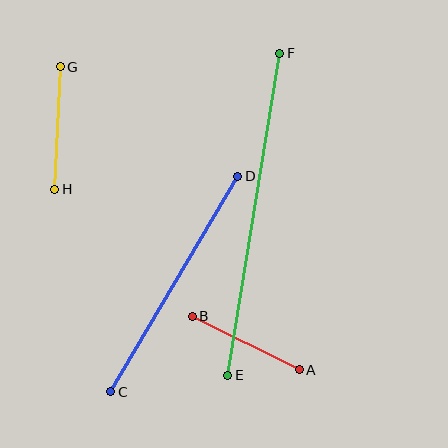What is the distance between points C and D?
The distance is approximately 250 pixels.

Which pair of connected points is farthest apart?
Points E and F are farthest apart.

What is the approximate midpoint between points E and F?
The midpoint is at approximately (254, 214) pixels.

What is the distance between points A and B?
The distance is approximately 119 pixels.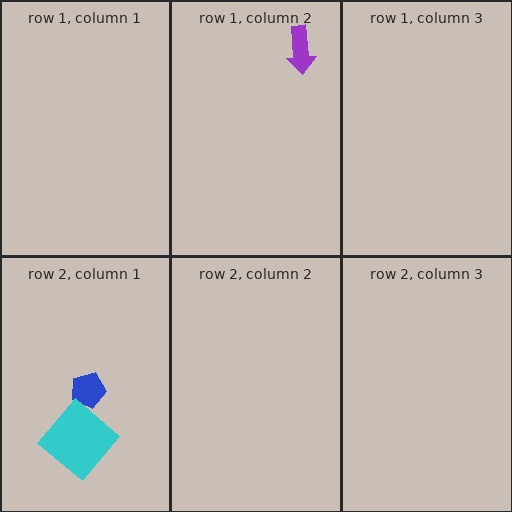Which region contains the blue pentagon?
The row 2, column 1 region.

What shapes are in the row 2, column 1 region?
The blue pentagon, the cyan diamond.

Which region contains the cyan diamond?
The row 2, column 1 region.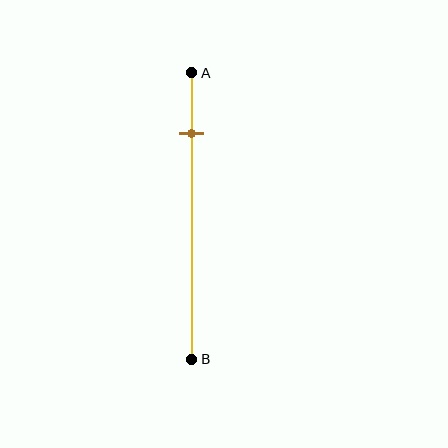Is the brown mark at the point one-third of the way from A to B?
No, the mark is at about 20% from A, not at the 33% one-third point.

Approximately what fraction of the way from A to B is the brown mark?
The brown mark is approximately 20% of the way from A to B.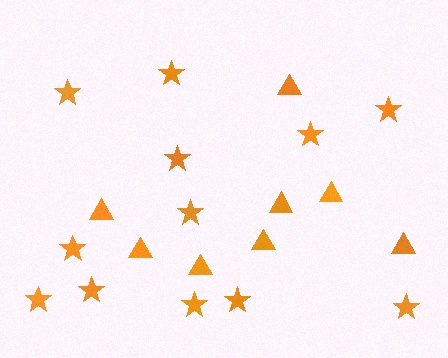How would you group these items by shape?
There are 2 groups: one group of stars (12) and one group of triangles (8).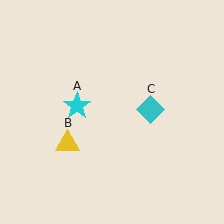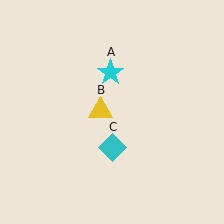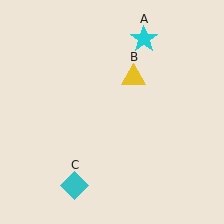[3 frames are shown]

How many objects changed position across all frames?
3 objects changed position: cyan star (object A), yellow triangle (object B), cyan diamond (object C).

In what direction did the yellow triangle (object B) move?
The yellow triangle (object B) moved up and to the right.